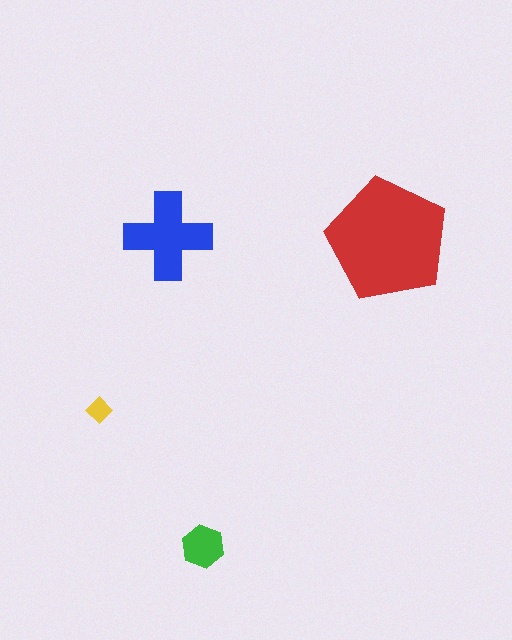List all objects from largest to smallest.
The red pentagon, the blue cross, the green hexagon, the yellow diamond.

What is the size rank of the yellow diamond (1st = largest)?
4th.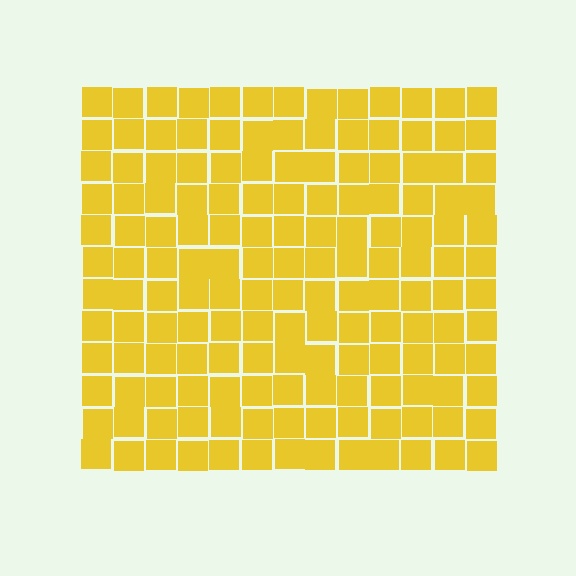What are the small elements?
The small elements are squares.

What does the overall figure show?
The overall figure shows a square.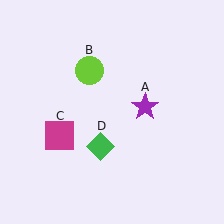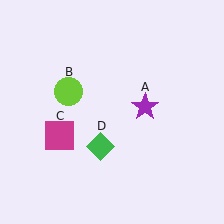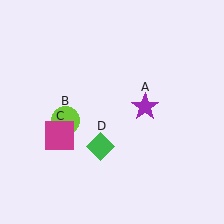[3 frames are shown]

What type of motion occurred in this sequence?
The lime circle (object B) rotated counterclockwise around the center of the scene.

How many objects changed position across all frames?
1 object changed position: lime circle (object B).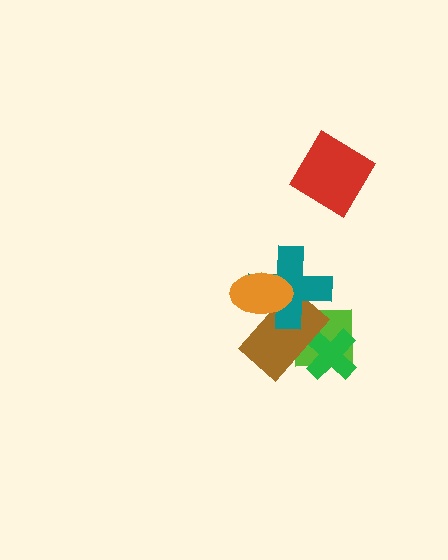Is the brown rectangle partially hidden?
Yes, it is partially covered by another shape.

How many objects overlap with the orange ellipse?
2 objects overlap with the orange ellipse.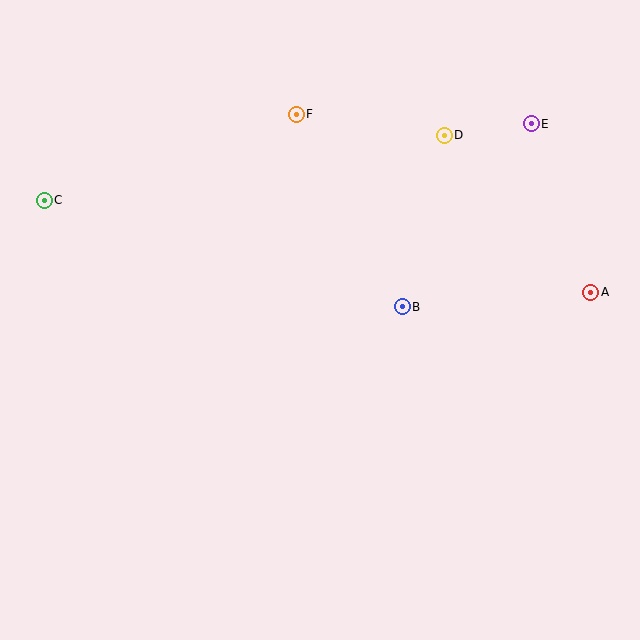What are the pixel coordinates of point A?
Point A is at (591, 292).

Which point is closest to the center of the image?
Point B at (402, 307) is closest to the center.